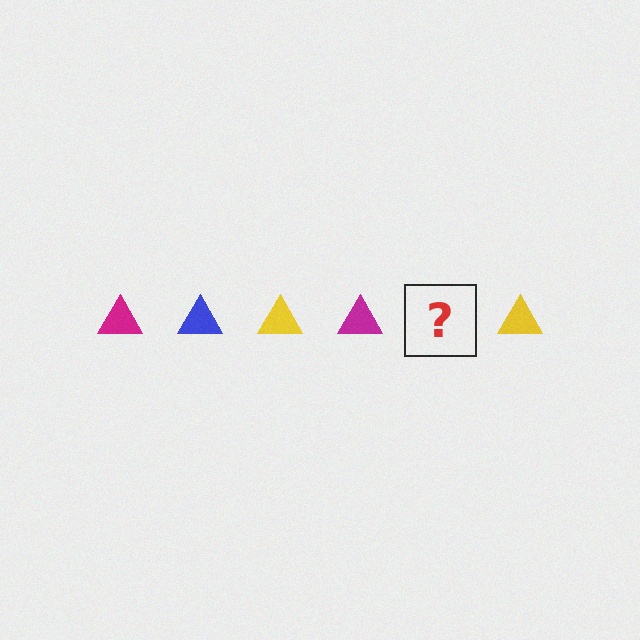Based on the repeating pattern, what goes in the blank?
The blank should be a blue triangle.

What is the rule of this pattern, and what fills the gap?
The rule is that the pattern cycles through magenta, blue, yellow triangles. The gap should be filled with a blue triangle.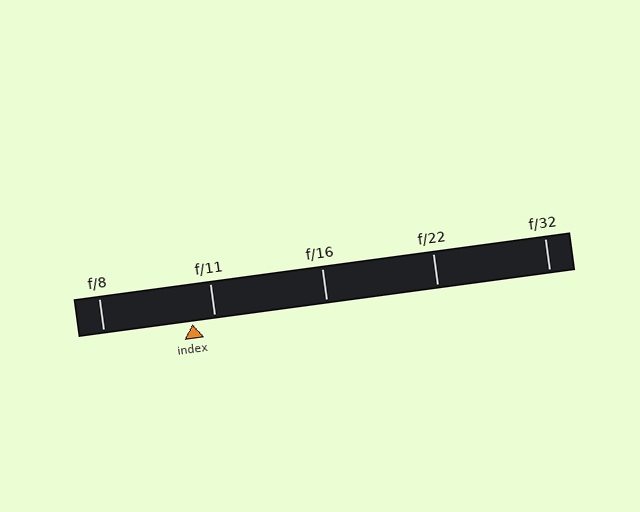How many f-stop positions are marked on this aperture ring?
There are 5 f-stop positions marked.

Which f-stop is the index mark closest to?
The index mark is closest to f/11.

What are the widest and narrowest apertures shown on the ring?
The widest aperture shown is f/8 and the narrowest is f/32.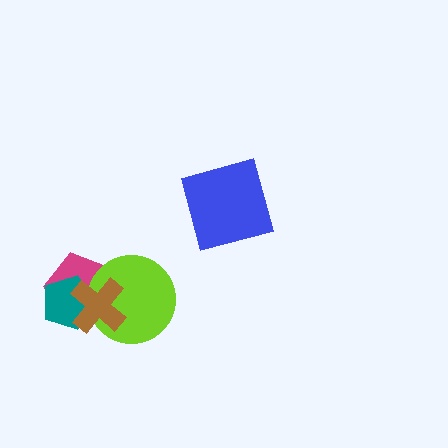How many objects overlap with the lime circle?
3 objects overlap with the lime circle.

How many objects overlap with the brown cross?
3 objects overlap with the brown cross.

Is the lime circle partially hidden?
Yes, it is partially covered by another shape.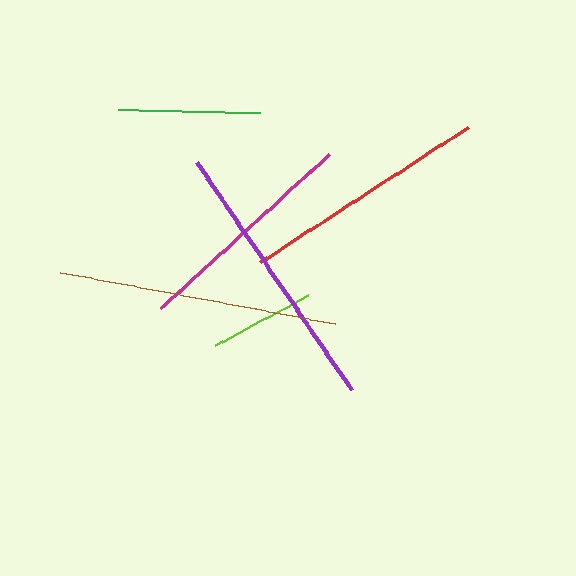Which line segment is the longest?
The brown line is the longest at approximately 280 pixels.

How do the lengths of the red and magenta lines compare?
The red and magenta lines are approximately the same length.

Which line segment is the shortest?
The lime line is the shortest at approximately 106 pixels.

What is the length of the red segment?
The red segment is approximately 249 pixels long.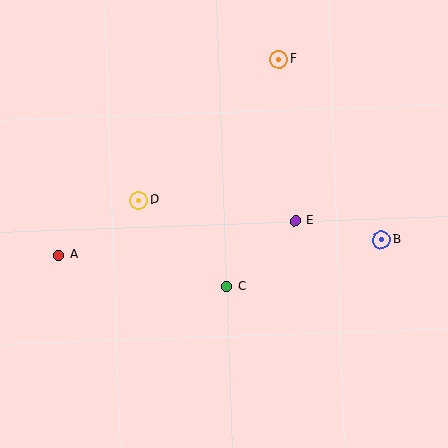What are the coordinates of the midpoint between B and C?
The midpoint between B and C is at (304, 263).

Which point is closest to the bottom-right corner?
Point B is closest to the bottom-right corner.